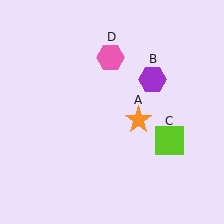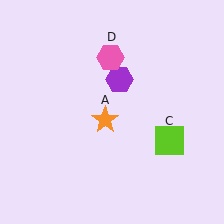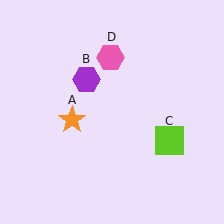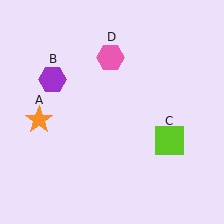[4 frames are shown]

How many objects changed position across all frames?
2 objects changed position: orange star (object A), purple hexagon (object B).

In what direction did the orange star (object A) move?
The orange star (object A) moved left.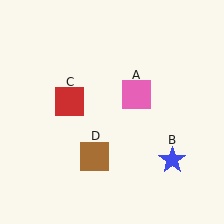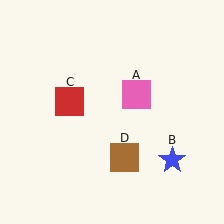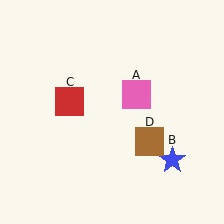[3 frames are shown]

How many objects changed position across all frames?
1 object changed position: brown square (object D).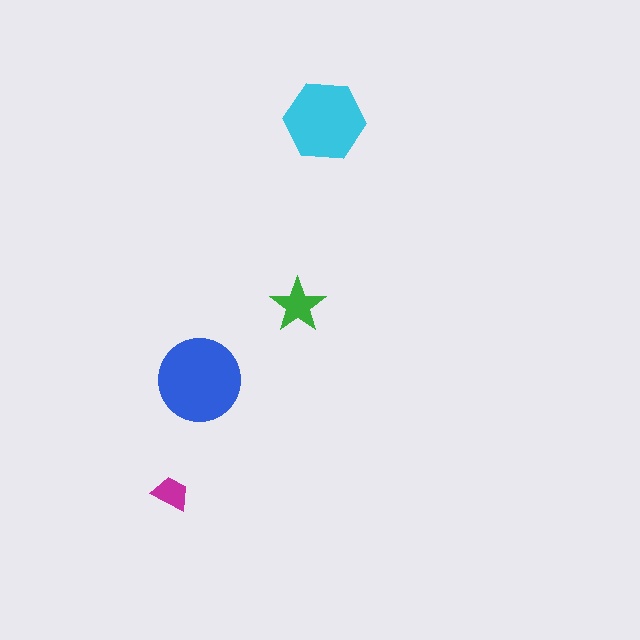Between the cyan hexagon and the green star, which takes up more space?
The cyan hexagon.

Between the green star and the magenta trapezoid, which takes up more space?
The green star.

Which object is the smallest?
The magenta trapezoid.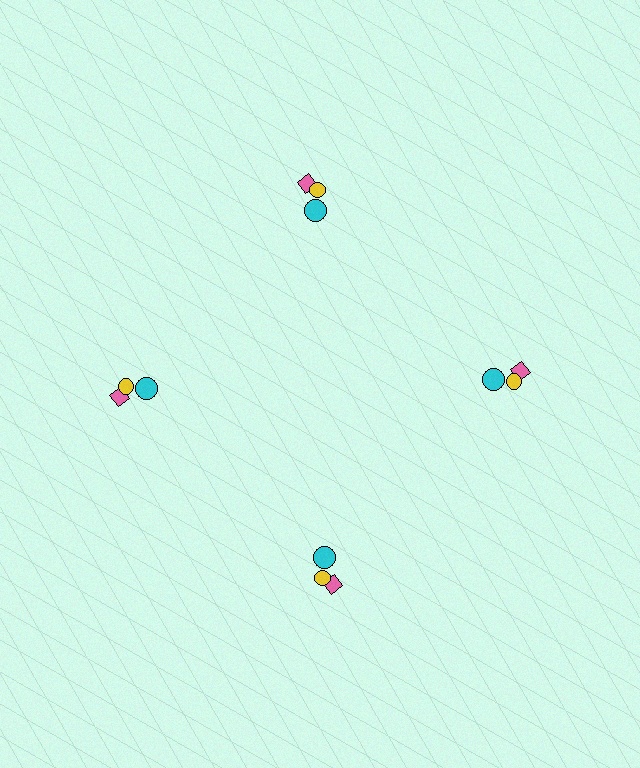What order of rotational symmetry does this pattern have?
This pattern has 4-fold rotational symmetry.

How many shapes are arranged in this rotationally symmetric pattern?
There are 12 shapes, arranged in 4 groups of 3.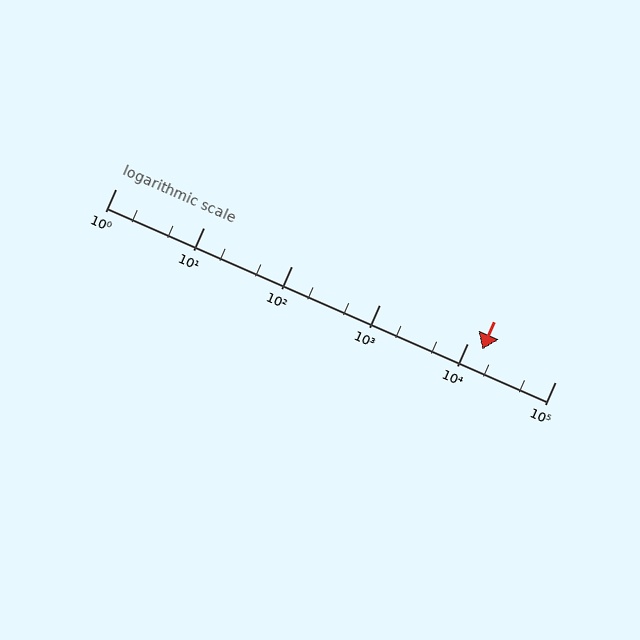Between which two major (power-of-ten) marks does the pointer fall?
The pointer is between 10000 and 100000.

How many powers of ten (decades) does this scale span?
The scale spans 5 decades, from 1 to 100000.